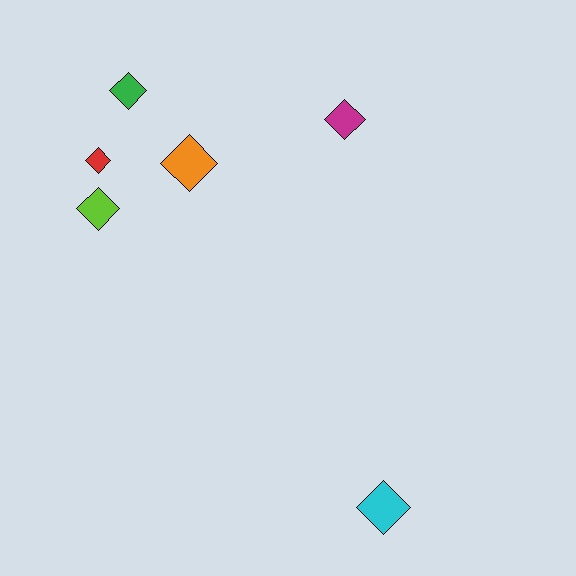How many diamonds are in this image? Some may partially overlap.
There are 6 diamonds.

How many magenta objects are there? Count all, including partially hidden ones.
There is 1 magenta object.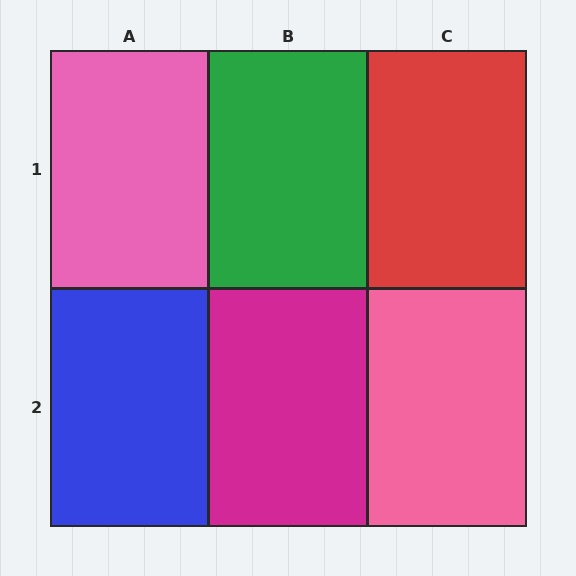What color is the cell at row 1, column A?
Pink.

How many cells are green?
1 cell is green.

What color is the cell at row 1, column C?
Red.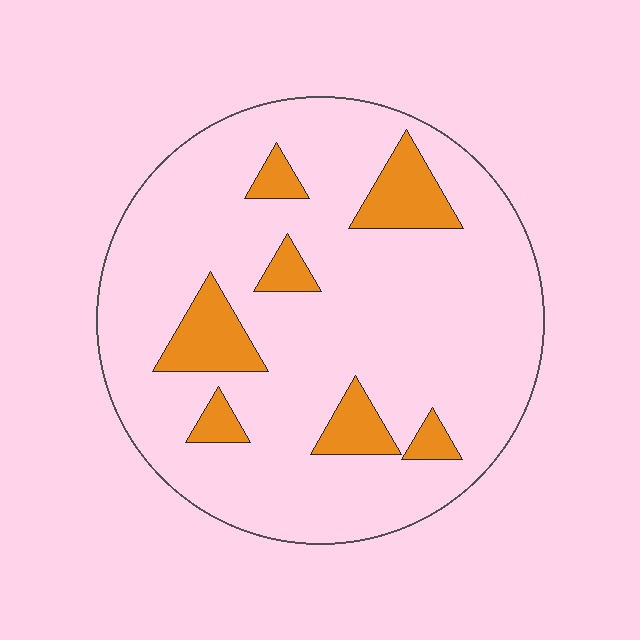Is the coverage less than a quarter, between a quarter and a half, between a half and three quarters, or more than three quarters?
Less than a quarter.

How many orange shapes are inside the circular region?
7.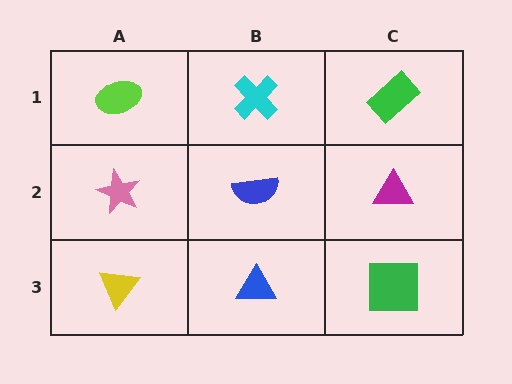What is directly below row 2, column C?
A green square.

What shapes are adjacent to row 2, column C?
A green rectangle (row 1, column C), a green square (row 3, column C), a blue semicircle (row 2, column B).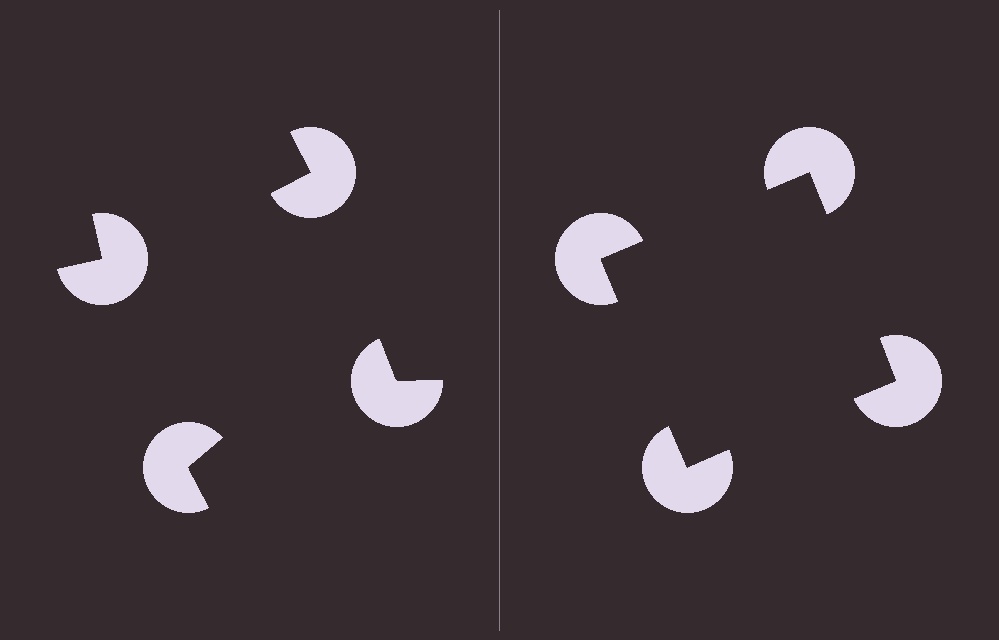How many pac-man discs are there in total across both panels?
8 — 4 on each side.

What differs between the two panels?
The pac-man discs are positioned identically on both sides; only the wedge orientations differ. On the right they align to a square; on the left they are misaligned.